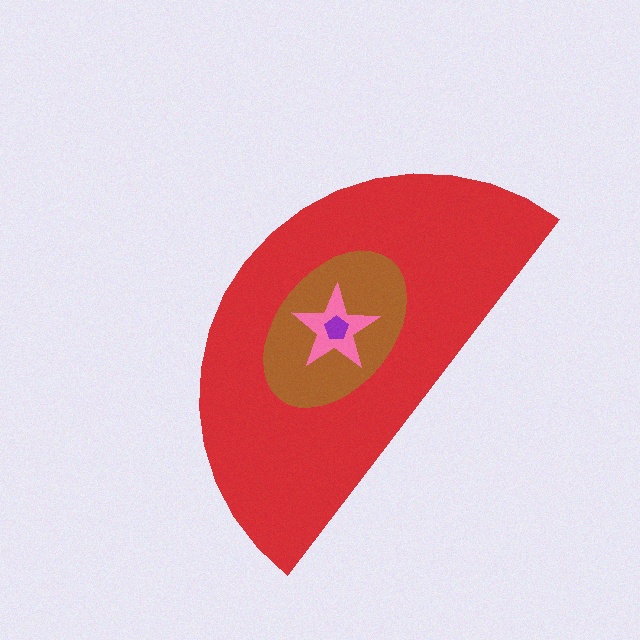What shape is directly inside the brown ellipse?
The pink star.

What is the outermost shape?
The red semicircle.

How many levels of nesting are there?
4.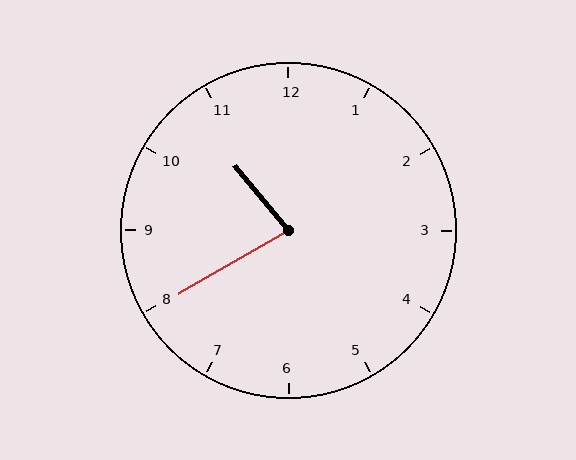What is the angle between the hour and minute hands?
Approximately 80 degrees.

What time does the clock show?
10:40.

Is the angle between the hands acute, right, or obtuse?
It is acute.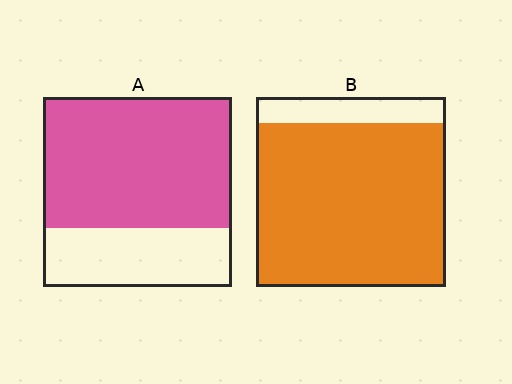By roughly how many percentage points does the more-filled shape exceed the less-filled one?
By roughly 15 percentage points (B over A).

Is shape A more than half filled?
Yes.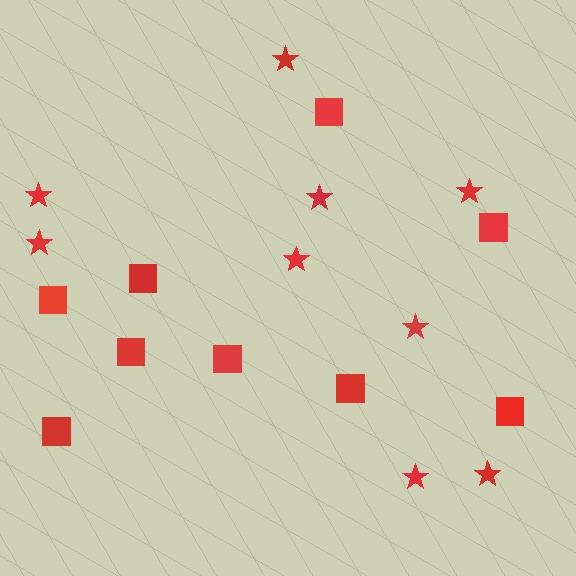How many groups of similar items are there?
There are 2 groups: one group of squares (9) and one group of stars (9).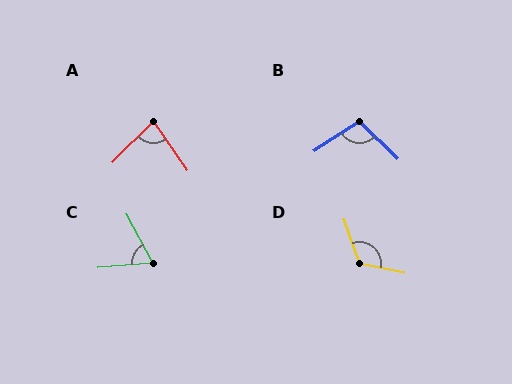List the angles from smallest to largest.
C (66°), A (79°), B (103°), D (121°).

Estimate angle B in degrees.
Approximately 103 degrees.